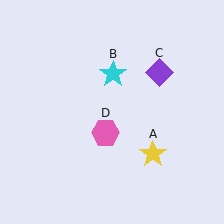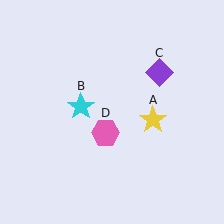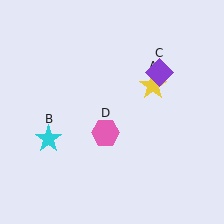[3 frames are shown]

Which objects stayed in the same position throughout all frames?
Purple diamond (object C) and pink hexagon (object D) remained stationary.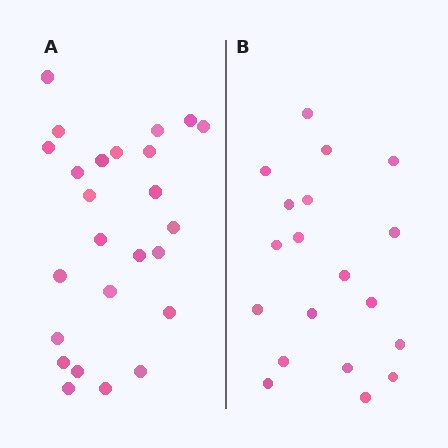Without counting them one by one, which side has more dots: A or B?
Region A (the left region) has more dots.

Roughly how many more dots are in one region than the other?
Region A has about 6 more dots than region B.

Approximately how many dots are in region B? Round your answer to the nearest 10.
About 20 dots. (The exact count is 19, which rounds to 20.)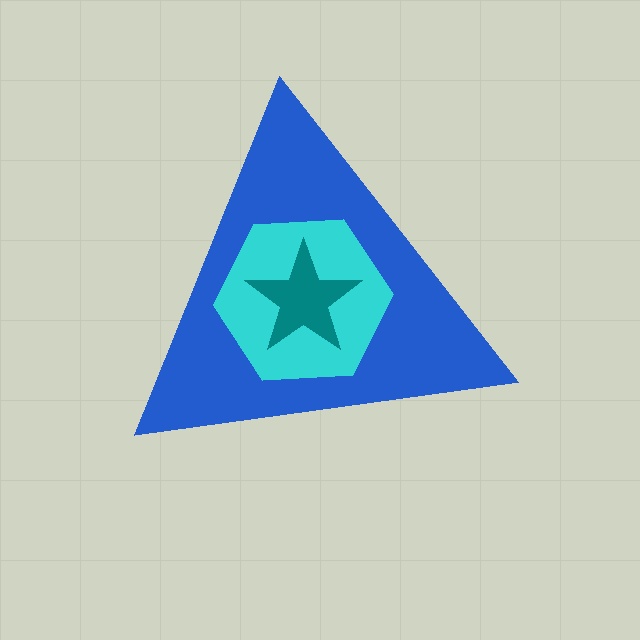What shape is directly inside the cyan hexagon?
The teal star.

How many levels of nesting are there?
3.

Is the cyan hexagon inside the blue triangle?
Yes.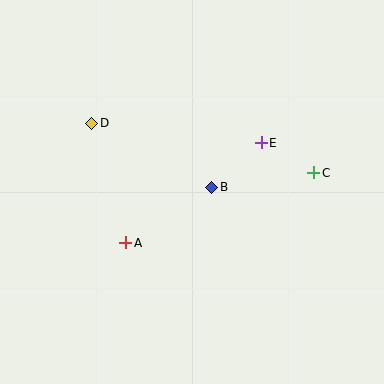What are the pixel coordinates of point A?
Point A is at (126, 243).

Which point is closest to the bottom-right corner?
Point C is closest to the bottom-right corner.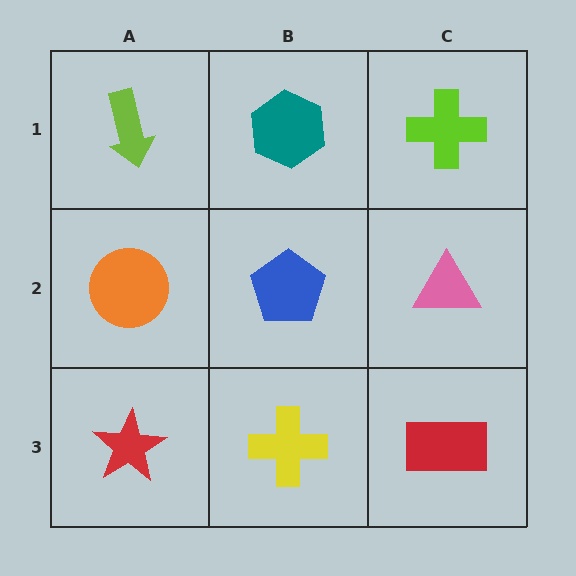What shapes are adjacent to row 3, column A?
An orange circle (row 2, column A), a yellow cross (row 3, column B).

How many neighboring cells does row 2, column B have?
4.